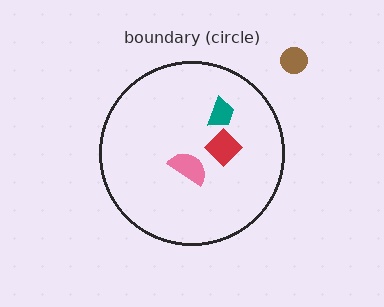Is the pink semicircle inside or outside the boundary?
Inside.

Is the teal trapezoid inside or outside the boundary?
Inside.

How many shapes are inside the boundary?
3 inside, 1 outside.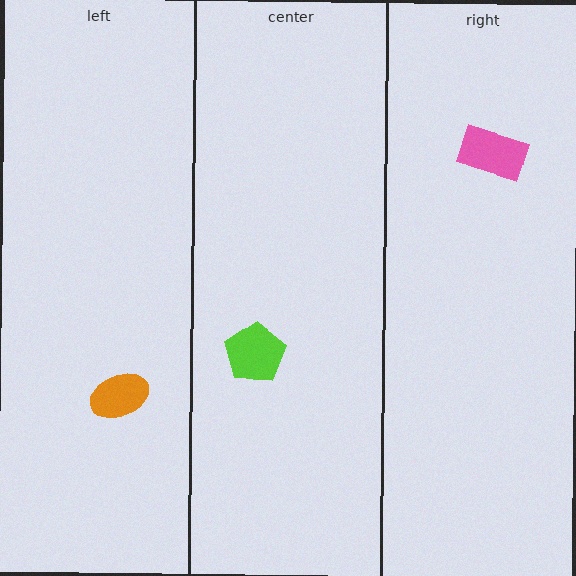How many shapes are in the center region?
1.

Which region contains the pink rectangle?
The right region.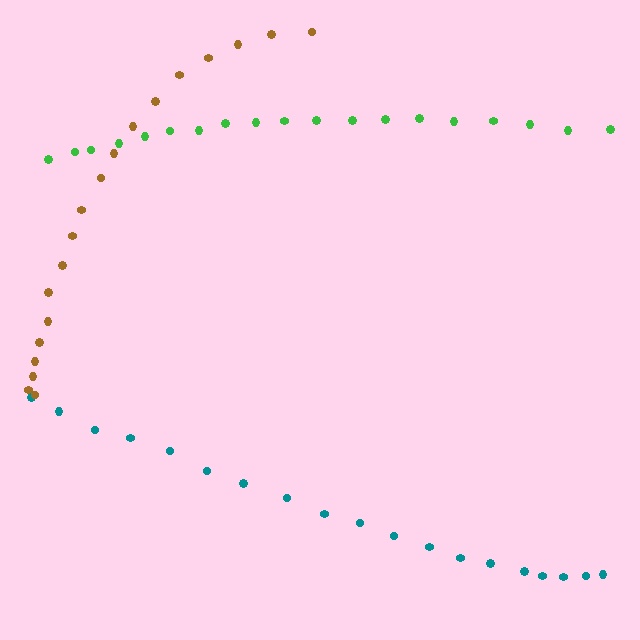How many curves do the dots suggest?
There are 3 distinct paths.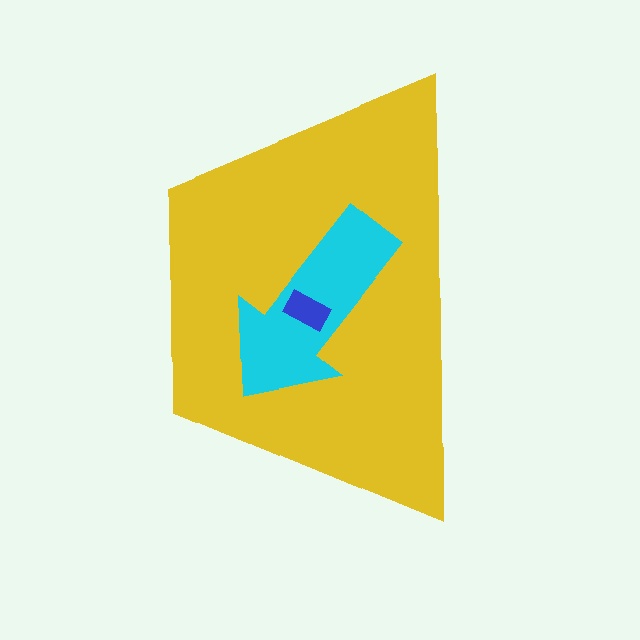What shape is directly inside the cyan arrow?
The blue rectangle.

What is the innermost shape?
The blue rectangle.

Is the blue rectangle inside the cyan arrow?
Yes.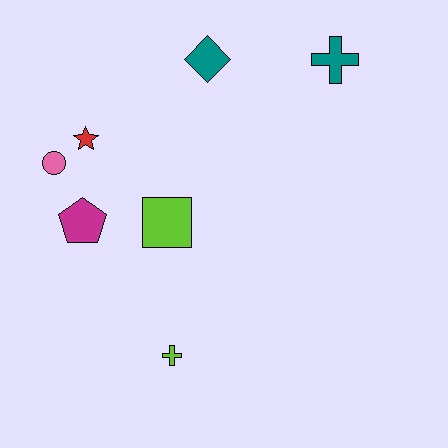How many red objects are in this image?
There is 1 red object.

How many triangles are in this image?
There are no triangles.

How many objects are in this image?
There are 7 objects.